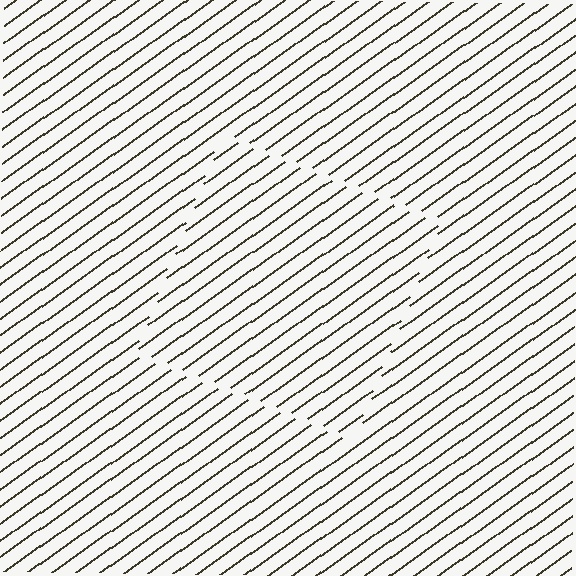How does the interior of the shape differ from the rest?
The interior of the shape contains the same grating, shifted by half a period — the contour is defined by the phase discontinuity where line-ends from the inner and outer gratings abut.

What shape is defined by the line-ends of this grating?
An illusory square. The interior of the shape contains the same grating, shifted by half a period — the contour is defined by the phase discontinuity where line-ends from the inner and outer gratings abut.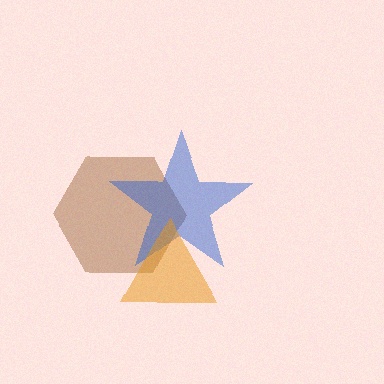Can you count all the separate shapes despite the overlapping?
Yes, there are 3 separate shapes.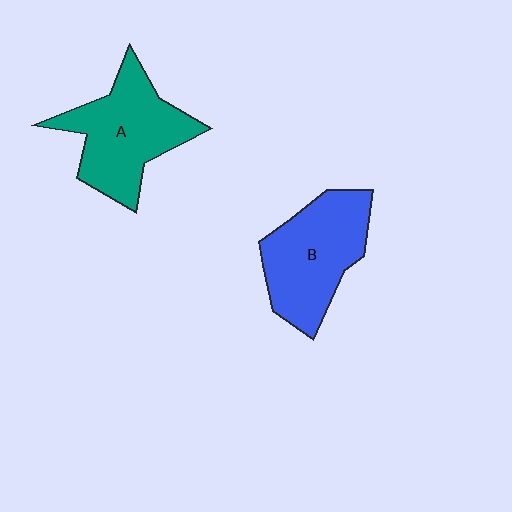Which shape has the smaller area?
Shape B (blue).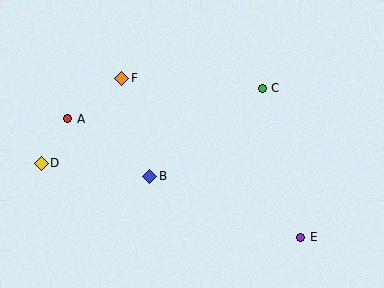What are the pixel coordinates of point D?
Point D is at (41, 163).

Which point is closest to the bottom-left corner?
Point D is closest to the bottom-left corner.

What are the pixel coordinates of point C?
Point C is at (262, 88).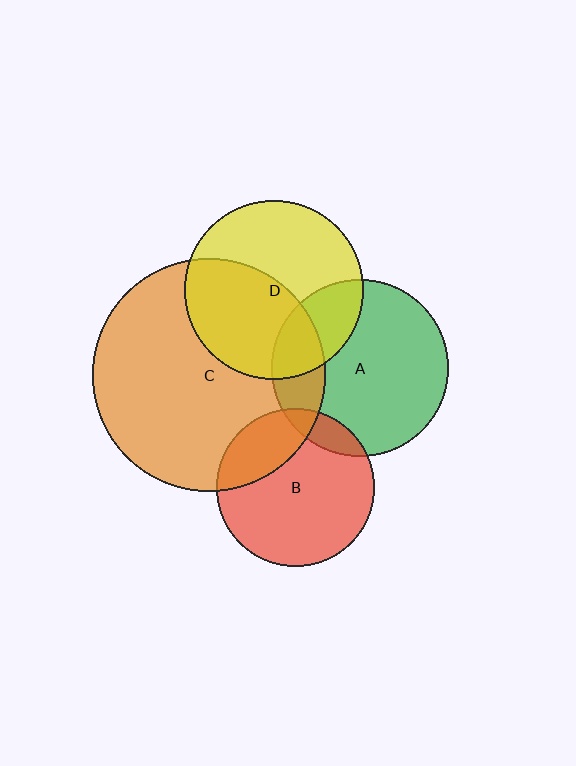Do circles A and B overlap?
Yes.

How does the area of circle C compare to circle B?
Approximately 2.2 times.